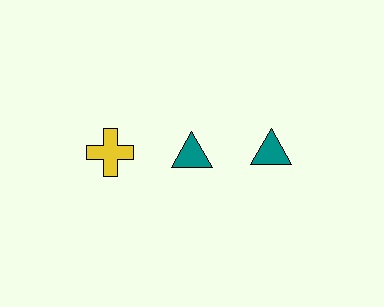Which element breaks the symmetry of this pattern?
The yellow cross in the top row, leftmost column breaks the symmetry. All other shapes are teal triangles.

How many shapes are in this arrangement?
There are 3 shapes arranged in a grid pattern.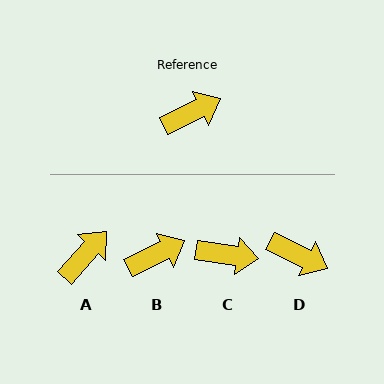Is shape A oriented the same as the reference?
No, it is off by about 22 degrees.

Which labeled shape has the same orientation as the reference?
B.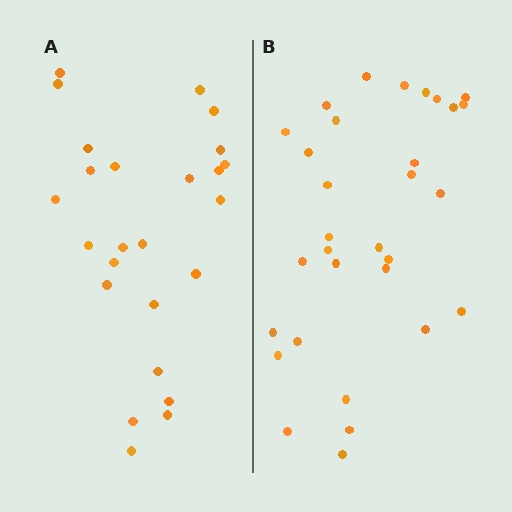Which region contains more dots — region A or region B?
Region B (the right region) has more dots.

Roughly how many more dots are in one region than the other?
Region B has about 6 more dots than region A.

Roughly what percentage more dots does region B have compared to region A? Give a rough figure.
About 25% more.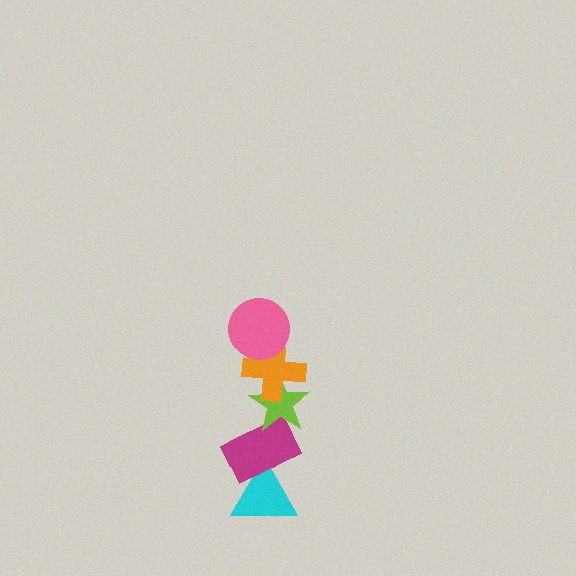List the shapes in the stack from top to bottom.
From top to bottom: the pink circle, the orange cross, the lime star, the magenta rectangle, the cyan triangle.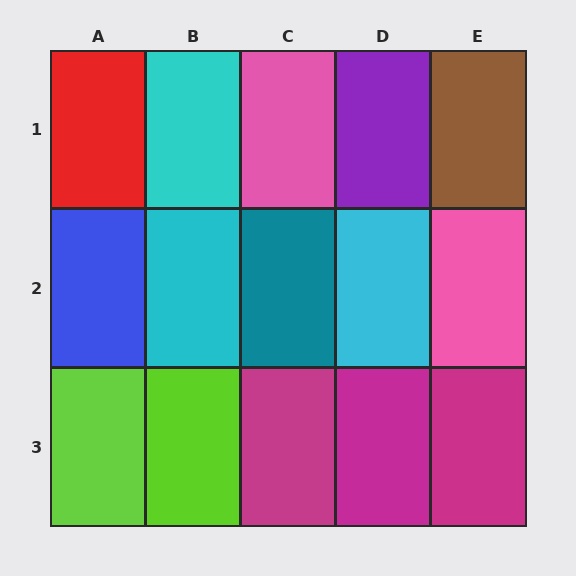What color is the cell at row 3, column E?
Magenta.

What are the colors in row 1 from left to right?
Red, cyan, pink, purple, brown.